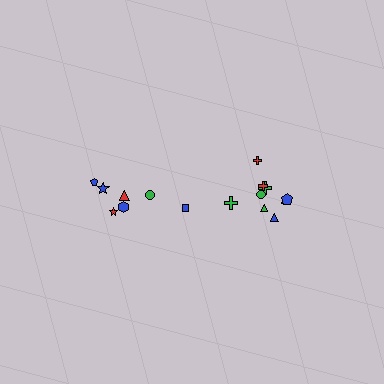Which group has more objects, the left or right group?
The right group.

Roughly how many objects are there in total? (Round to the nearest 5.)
Roughly 15 objects in total.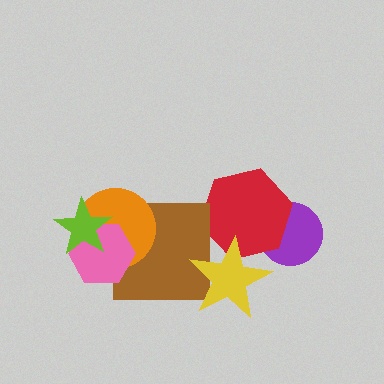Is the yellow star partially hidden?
No, no other shape covers it.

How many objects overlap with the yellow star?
2 objects overlap with the yellow star.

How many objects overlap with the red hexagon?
2 objects overlap with the red hexagon.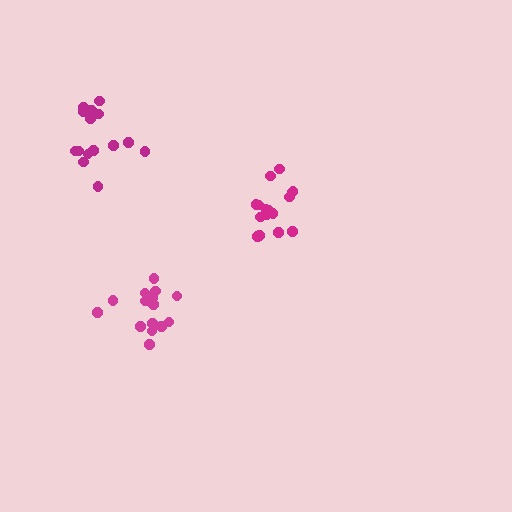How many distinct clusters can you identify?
There are 3 distinct clusters.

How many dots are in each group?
Group 1: 16 dots, Group 2: 15 dots, Group 3: 16 dots (47 total).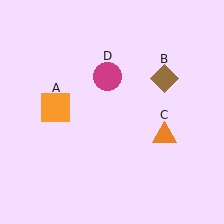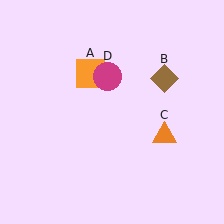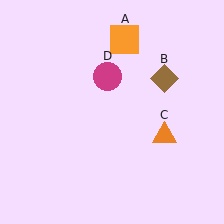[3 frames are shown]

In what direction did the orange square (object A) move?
The orange square (object A) moved up and to the right.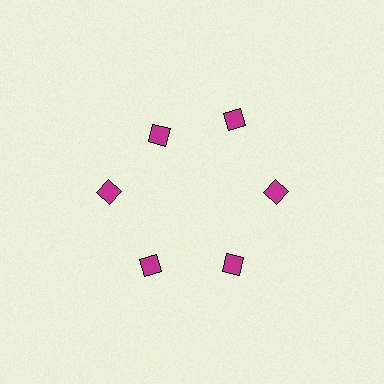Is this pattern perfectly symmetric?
No. The 6 magenta diamonds are arranged in a ring, but one element near the 11 o'clock position is pulled inward toward the center, breaking the 6-fold rotational symmetry.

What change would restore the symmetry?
The symmetry would be restored by moving it outward, back onto the ring so that all 6 diamonds sit at equal angles and equal distance from the center.